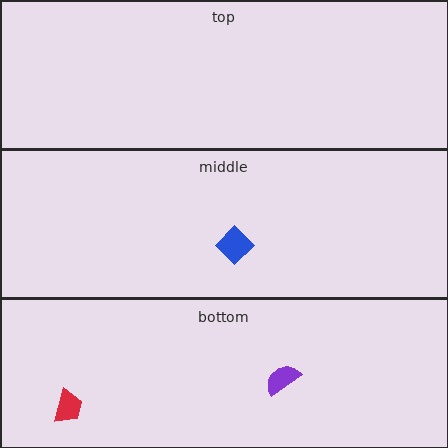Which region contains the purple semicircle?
The bottom region.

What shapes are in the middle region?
The blue diamond.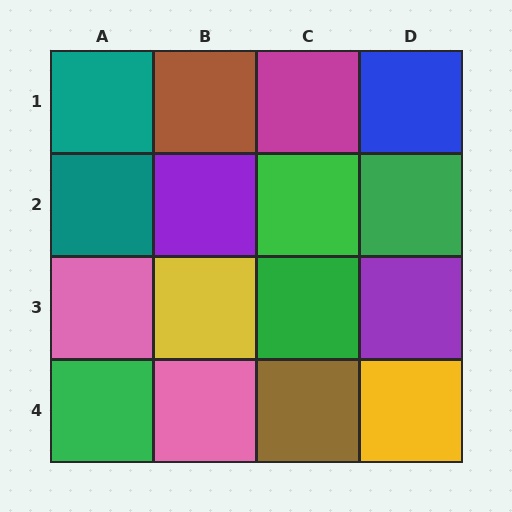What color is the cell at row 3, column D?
Purple.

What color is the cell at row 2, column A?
Teal.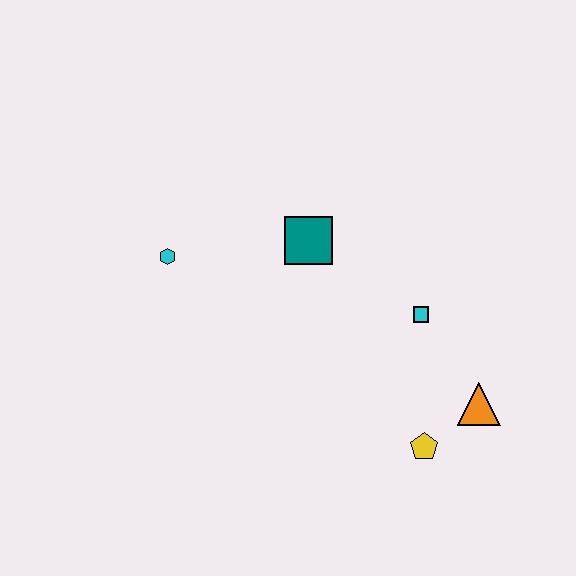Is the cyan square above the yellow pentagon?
Yes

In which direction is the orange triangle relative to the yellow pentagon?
The orange triangle is to the right of the yellow pentagon.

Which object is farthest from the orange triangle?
The cyan hexagon is farthest from the orange triangle.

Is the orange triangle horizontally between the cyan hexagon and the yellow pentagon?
No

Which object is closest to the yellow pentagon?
The orange triangle is closest to the yellow pentagon.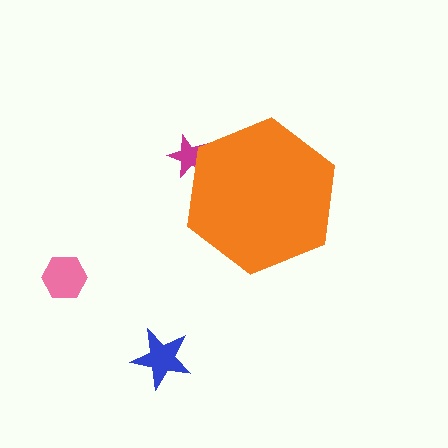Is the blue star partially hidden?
No, the blue star is fully visible.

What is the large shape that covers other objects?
An orange hexagon.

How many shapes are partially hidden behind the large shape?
1 shape is partially hidden.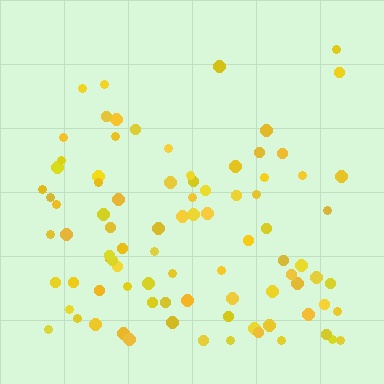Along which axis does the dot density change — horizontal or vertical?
Vertical.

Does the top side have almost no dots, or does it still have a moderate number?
Still a moderate number, just noticeably fewer than the bottom.